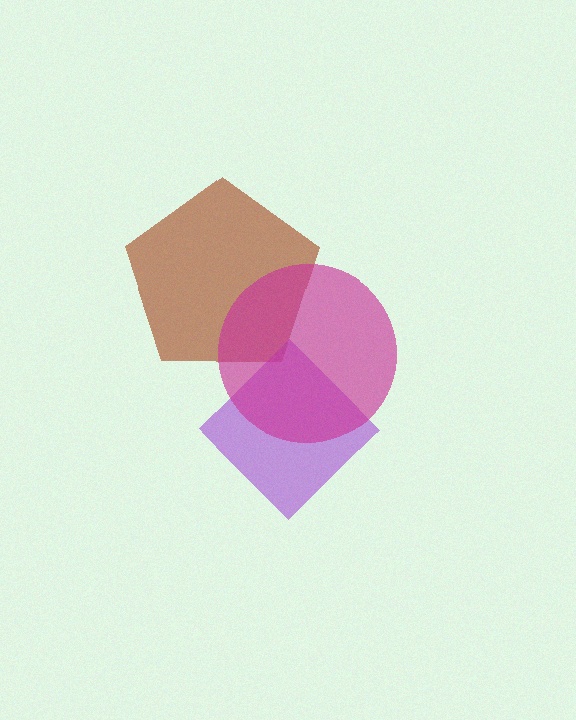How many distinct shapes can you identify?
There are 3 distinct shapes: a brown pentagon, a purple diamond, a magenta circle.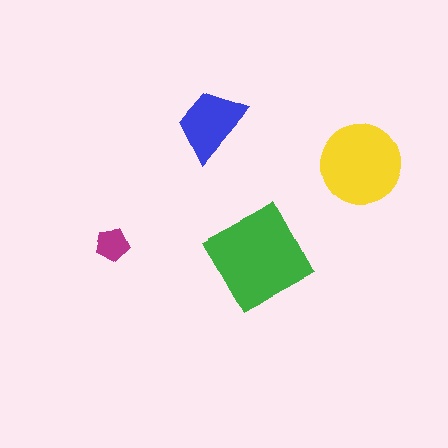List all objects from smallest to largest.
The magenta pentagon, the blue trapezoid, the yellow circle, the green diamond.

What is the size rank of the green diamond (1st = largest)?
1st.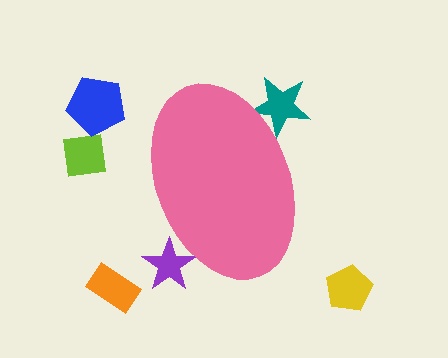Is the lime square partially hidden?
No, the lime square is fully visible.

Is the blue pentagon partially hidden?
No, the blue pentagon is fully visible.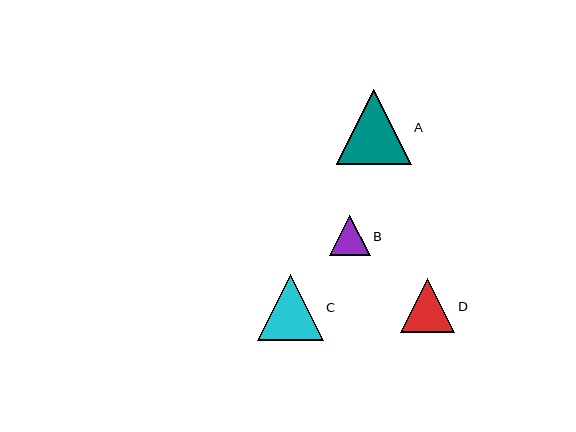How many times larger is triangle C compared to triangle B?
Triangle C is approximately 1.6 times the size of triangle B.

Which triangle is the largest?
Triangle A is the largest with a size of approximately 75 pixels.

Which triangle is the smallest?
Triangle B is the smallest with a size of approximately 41 pixels.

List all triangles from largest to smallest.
From largest to smallest: A, C, D, B.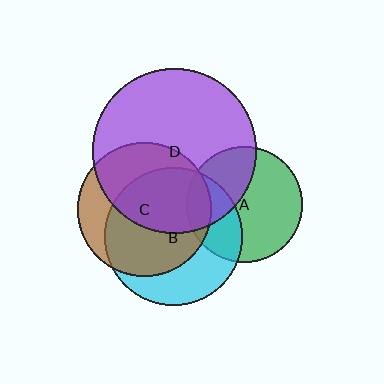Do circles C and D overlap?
Yes.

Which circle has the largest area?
Circle D (purple).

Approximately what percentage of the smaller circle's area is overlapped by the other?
Approximately 55%.